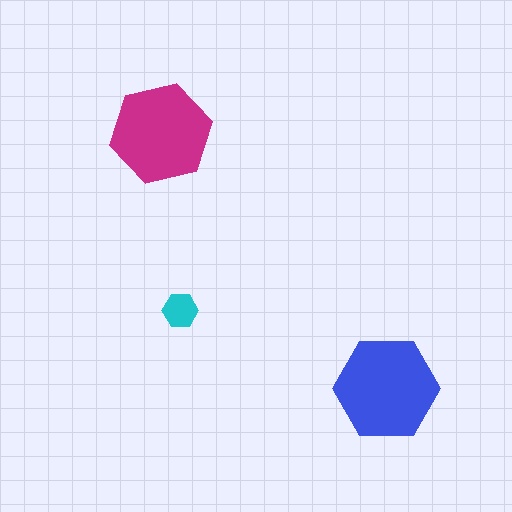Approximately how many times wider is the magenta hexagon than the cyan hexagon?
About 3 times wider.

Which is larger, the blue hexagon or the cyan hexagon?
The blue one.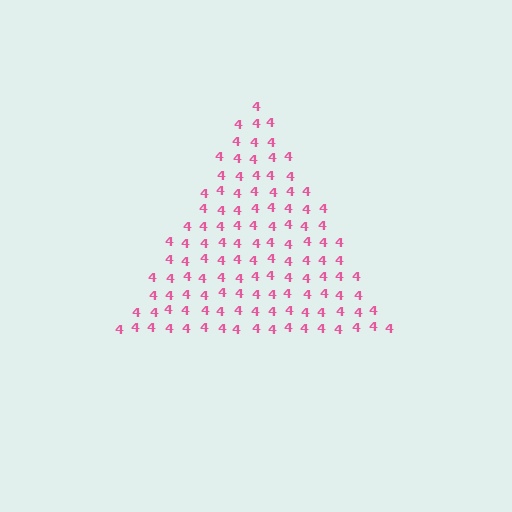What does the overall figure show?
The overall figure shows a triangle.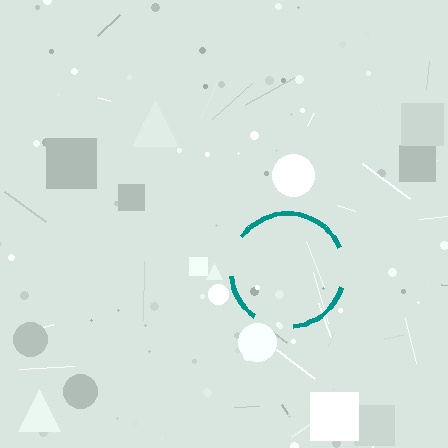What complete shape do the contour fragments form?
The contour fragments form a circle.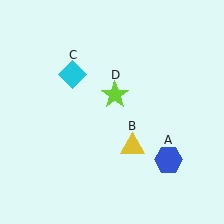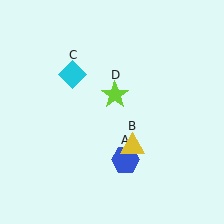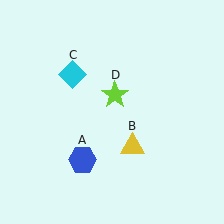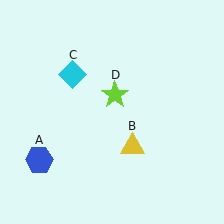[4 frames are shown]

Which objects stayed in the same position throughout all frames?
Yellow triangle (object B) and cyan diamond (object C) and lime star (object D) remained stationary.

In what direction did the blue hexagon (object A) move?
The blue hexagon (object A) moved left.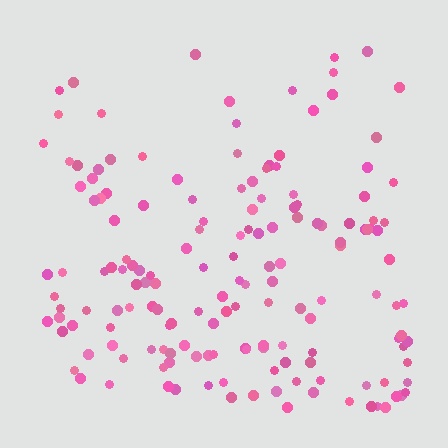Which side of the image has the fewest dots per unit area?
The top.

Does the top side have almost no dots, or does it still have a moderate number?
Still a moderate number, just noticeably fewer than the bottom.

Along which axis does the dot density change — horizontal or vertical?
Vertical.